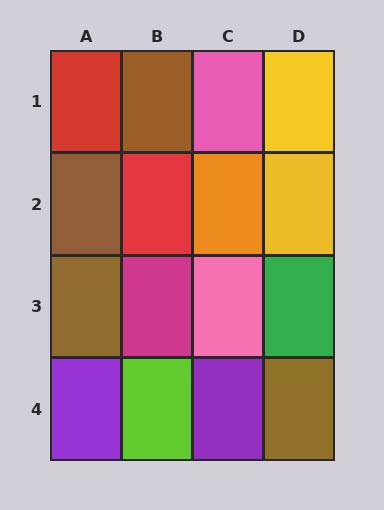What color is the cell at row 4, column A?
Purple.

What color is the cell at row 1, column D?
Yellow.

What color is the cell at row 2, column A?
Brown.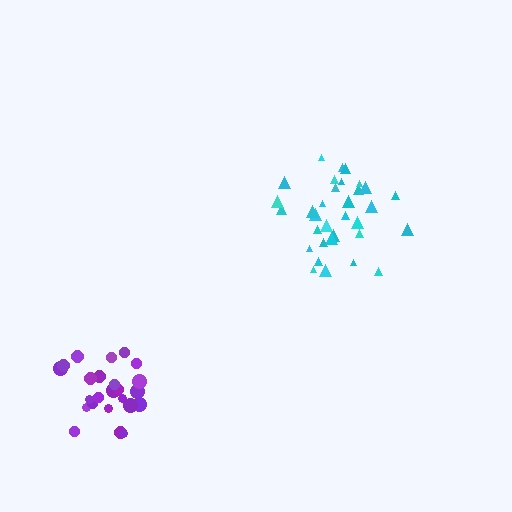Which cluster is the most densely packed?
Purple.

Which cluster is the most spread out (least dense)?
Cyan.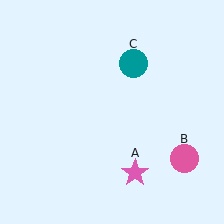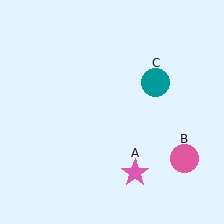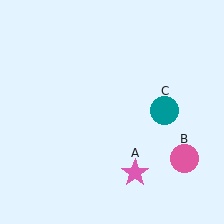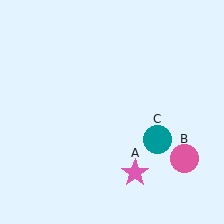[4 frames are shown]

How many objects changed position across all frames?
1 object changed position: teal circle (object C).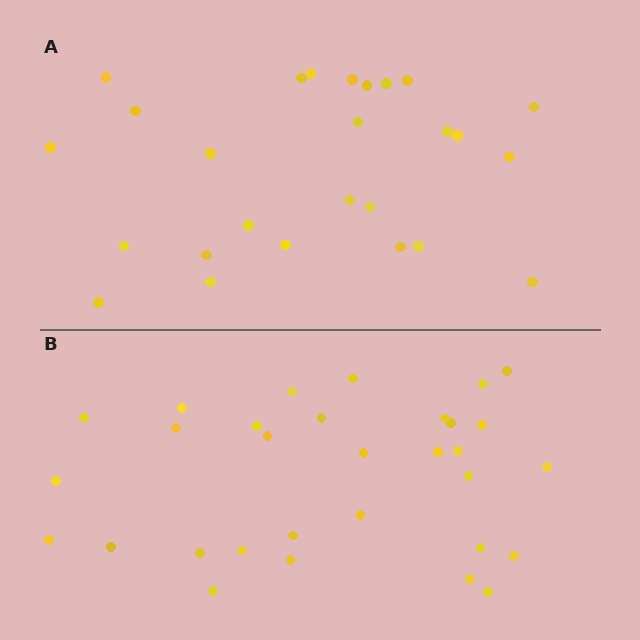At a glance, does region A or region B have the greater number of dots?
Region B (the bottom region) has more dots.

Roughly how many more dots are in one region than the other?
Region B has about 5 more dots than region A.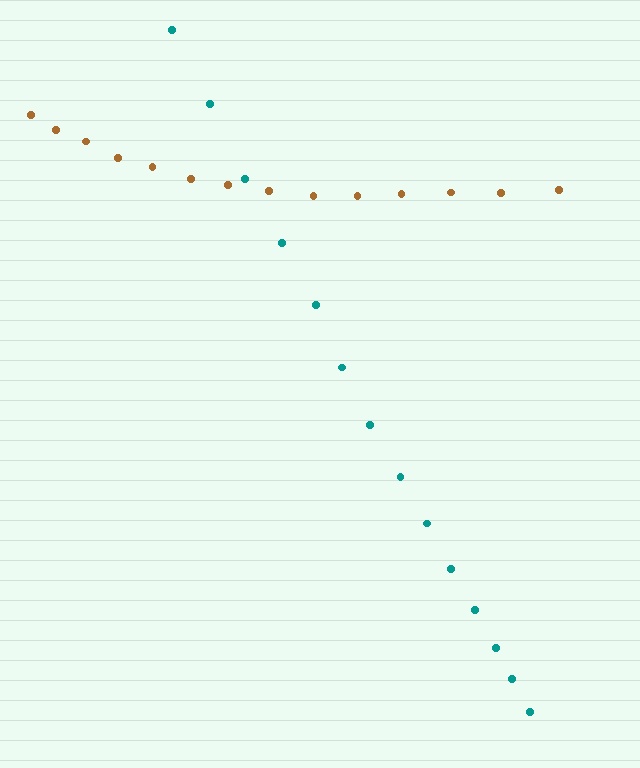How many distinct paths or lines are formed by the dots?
There are 2 distinct paths.